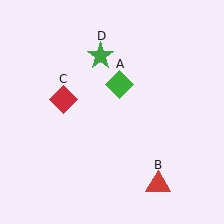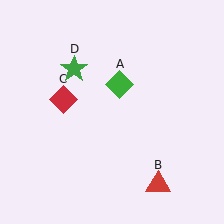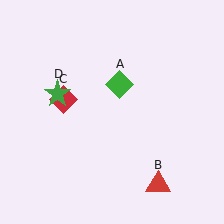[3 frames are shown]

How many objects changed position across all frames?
1 object changed position: green star (object D).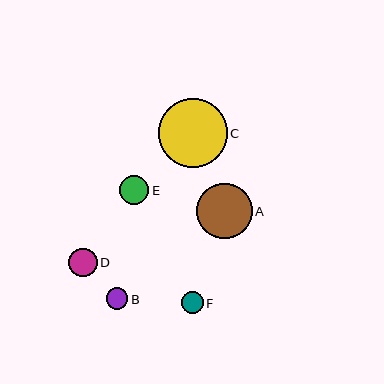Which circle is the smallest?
Circle B is the smallest with a size of approximately 21 pixels.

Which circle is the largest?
Circle C is the largest with a size of approximately 69 pixels.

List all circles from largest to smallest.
From largest to smallest: C, A, E, D, F, B.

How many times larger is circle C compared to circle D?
Circle C is approximately 2.4 times the size of circle D.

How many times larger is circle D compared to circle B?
Circle D is approximately 1.3 times the size of circle B.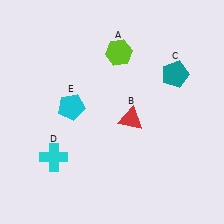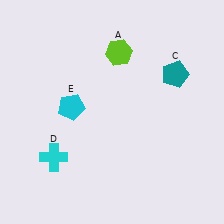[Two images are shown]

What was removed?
The red triangle (B) was removed in Image 2.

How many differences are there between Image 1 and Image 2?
There is 1 difference between the two images.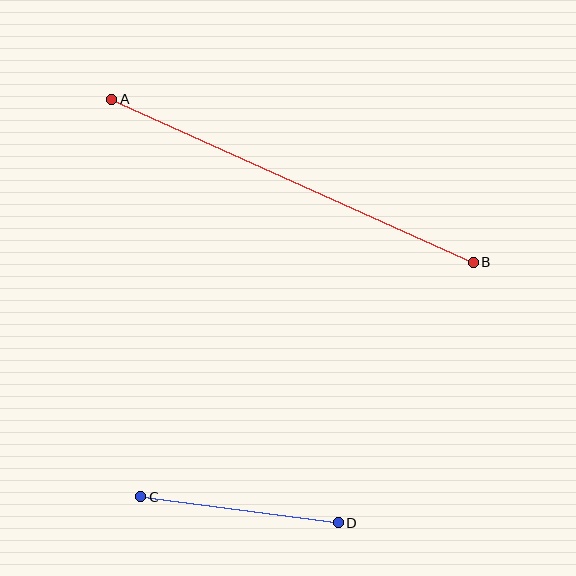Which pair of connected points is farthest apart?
Points A and B are farthest apart.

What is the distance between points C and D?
The distance is approximately 200 pixels.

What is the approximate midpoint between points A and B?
The midpoint is at approximately (293, 181) pixels.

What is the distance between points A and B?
The distance is approximately 397 pixels.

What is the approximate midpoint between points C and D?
The midpoint is at approximately (239, 510) pixels.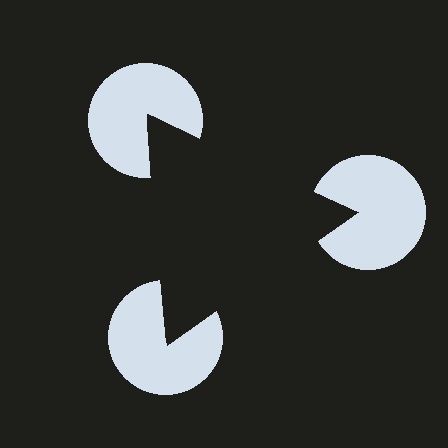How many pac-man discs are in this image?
There are 3 — one at each vertex of the illusory triangle.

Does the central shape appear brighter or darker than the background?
It typically appears slightly darker than the background, even though no actual brightness change is drawn.